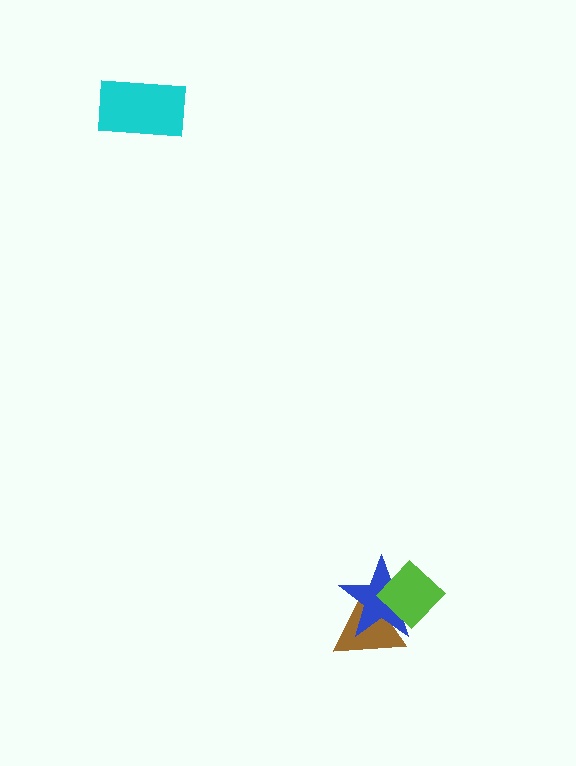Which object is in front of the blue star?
The lime diamond is in front of the blue star.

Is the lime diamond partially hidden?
No, no other shape covers it.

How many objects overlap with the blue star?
2 objects overlap with the blue star.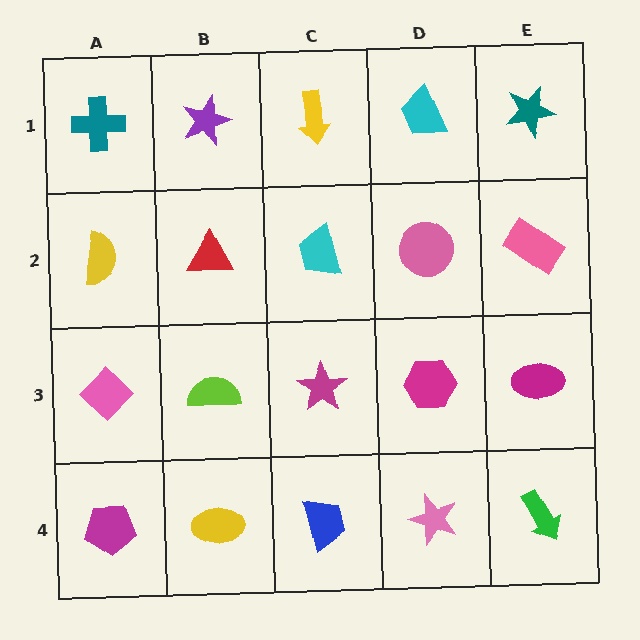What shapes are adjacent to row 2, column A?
A teal cross (row 1, column A), a pink diamond (row 3, column A), a red triangle (row 2, column B).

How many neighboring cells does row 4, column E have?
2.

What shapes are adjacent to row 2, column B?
A purple star (row 1, column B), a lime semicircle (row 3, column B), a yellow semicircle (row 2, column A), a cyan trapezoid (row 2, column C).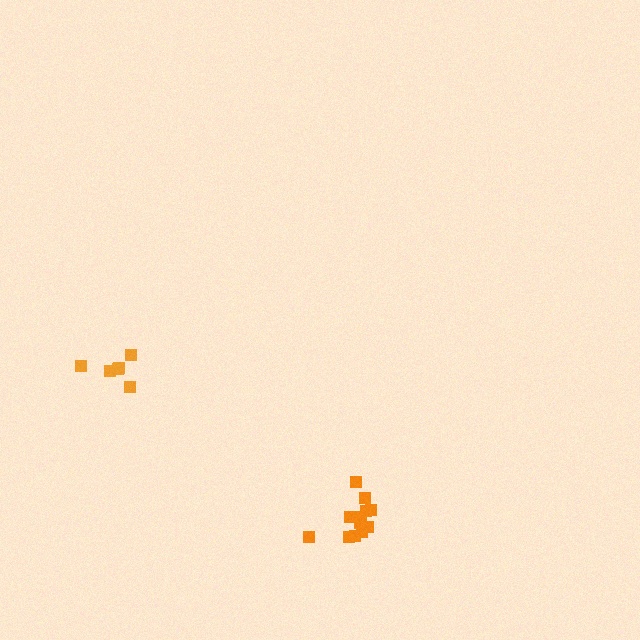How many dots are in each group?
Group 1: 12 dots, Group 2: 6 dots (18 total).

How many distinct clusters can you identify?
There are 2 distinct clusters.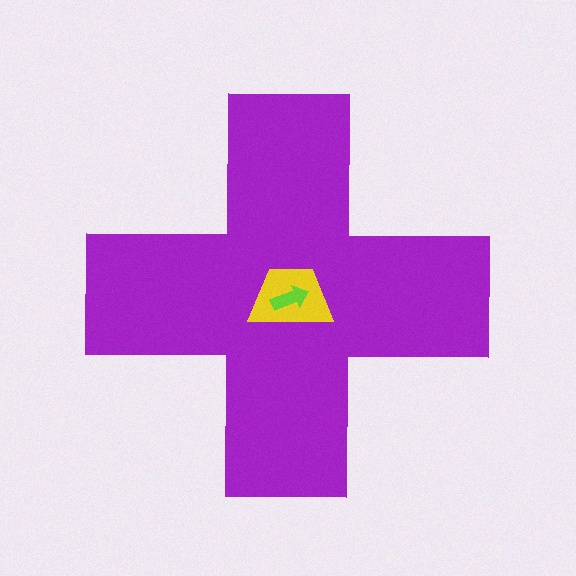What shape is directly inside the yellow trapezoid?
The lime arrow.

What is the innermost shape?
The lime arrow.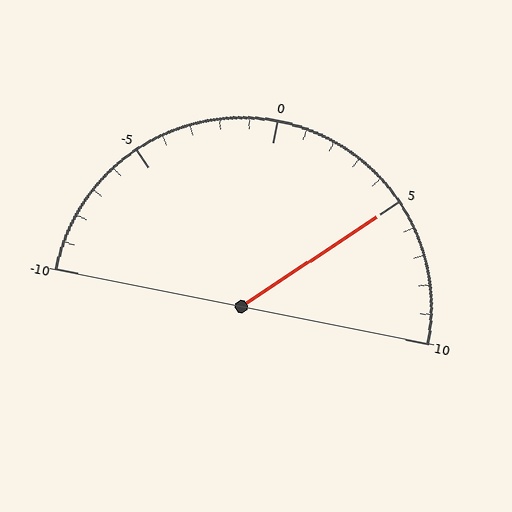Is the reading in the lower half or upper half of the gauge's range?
The reading is in the upper half of the range (-10 to 10).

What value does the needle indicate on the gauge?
The needle indicates approximately 5.